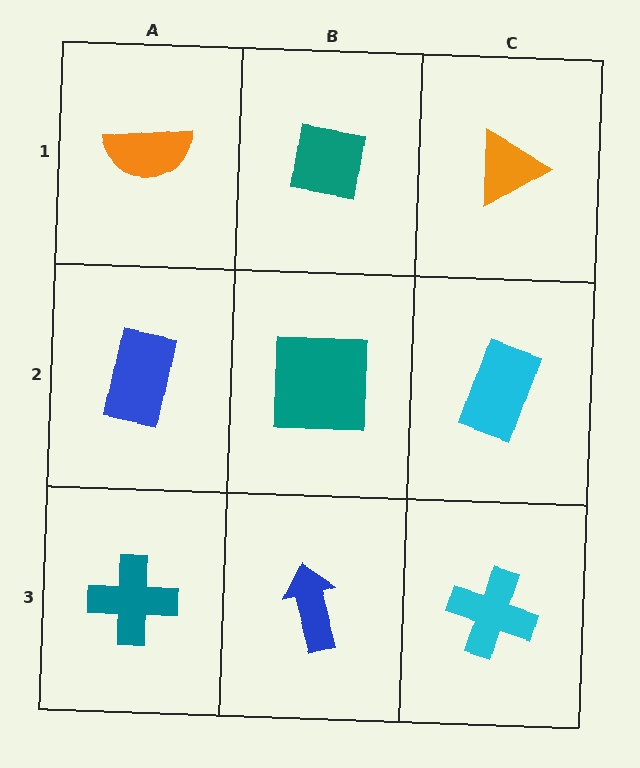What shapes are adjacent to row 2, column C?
An orange triangle (row 1, column C), a cyan cross (row 3, column C), a teal square (row 2, column B).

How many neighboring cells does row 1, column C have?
2.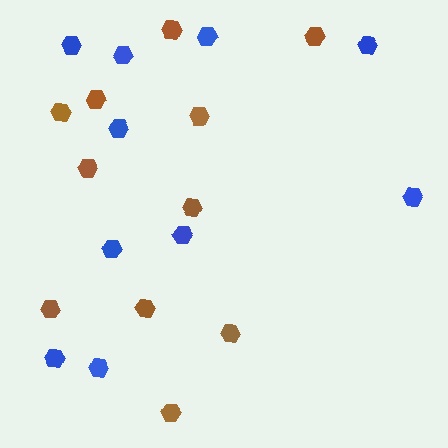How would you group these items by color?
There are 2 groups: one group of brown hexagons (11) and one group of blue hexagons (10).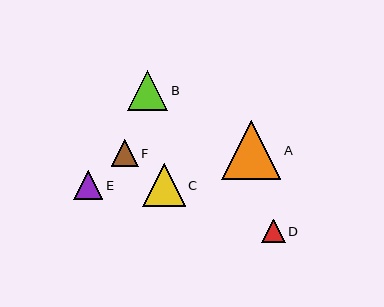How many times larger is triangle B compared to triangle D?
Triangle B is approximately 1.7 times the size of triangle D.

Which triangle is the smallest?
Triangle D is the smallest with a size of approximately 24 pixels.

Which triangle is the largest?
Triangle A is the largest with a size of approximately 59 pixels.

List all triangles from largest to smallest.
From largest to smallest: A, C, B, E, F, D.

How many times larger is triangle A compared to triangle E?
Triangle A is approximately 2.0 times the size of triangle E.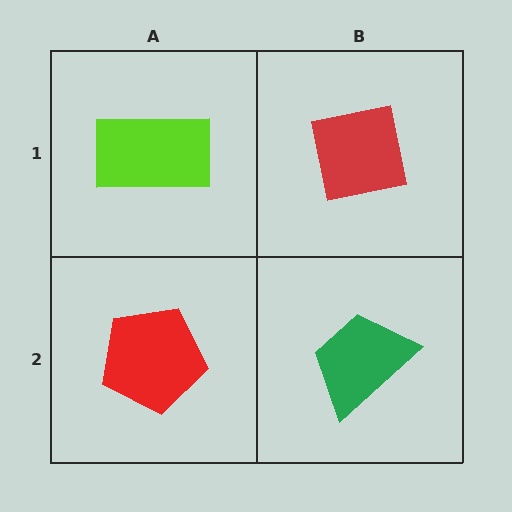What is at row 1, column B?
A red square.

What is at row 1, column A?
A lime rectangle.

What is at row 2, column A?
A red pentagon.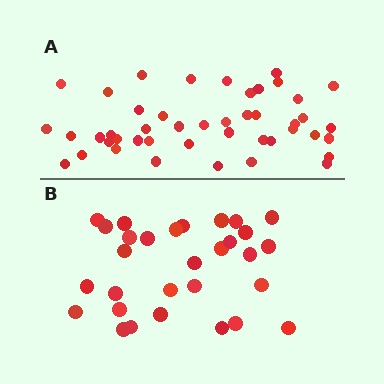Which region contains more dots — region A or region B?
Region A (the top region) has more dots.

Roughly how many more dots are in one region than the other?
Region A has approximately 15 more dots than region B.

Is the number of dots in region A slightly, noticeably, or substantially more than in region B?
Region A has substantially more. The ratio is roughly 1.5 to 1.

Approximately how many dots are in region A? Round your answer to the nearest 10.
About 40 dots. (The exact count is 45, which rounds to 40.)